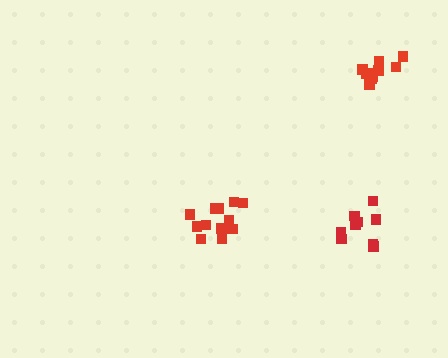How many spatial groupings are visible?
There are 3 spatial groupings.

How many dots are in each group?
Group 1: 9 dots, Group 2: 12 dots, Group 3: 12 dots (33 total).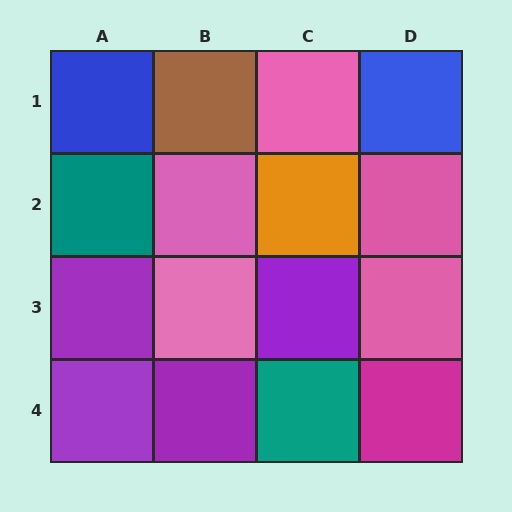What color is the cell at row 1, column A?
Blue.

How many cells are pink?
5 cells are pink.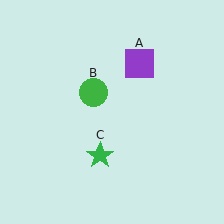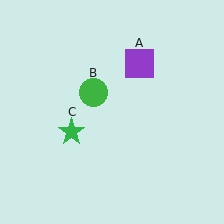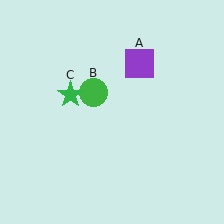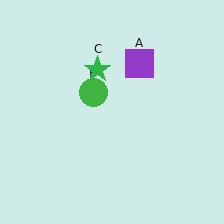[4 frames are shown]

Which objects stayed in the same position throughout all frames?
Purple square (object A) and green circle (object B) remained stationary.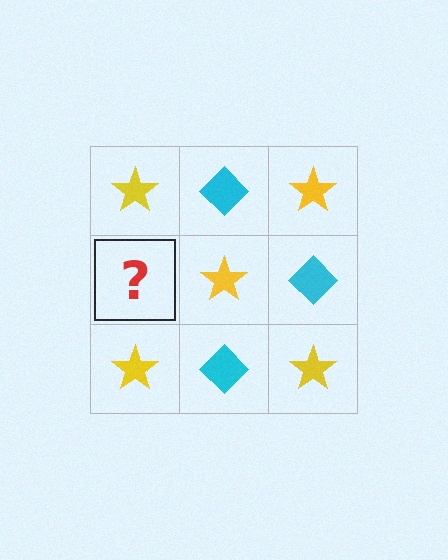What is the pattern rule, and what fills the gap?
The rule is that it alternates yellow star and cyan diamond in a checkerboard pattern. The gap should be filled with a cyan diamond.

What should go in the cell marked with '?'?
The missing cell should contain a cyan diamond.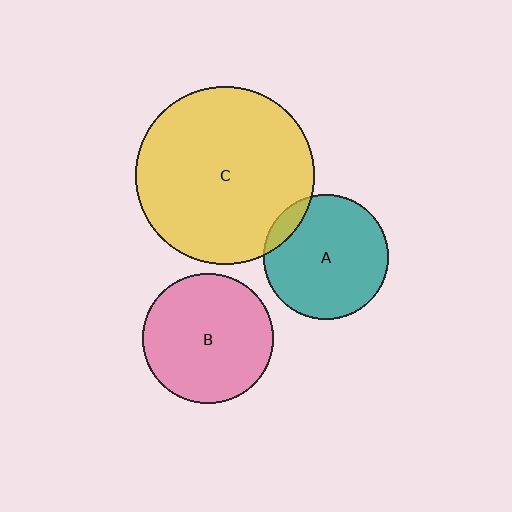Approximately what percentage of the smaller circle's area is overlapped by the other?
Approximately 10%.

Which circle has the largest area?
Circle C (yellow).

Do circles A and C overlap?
Yes.